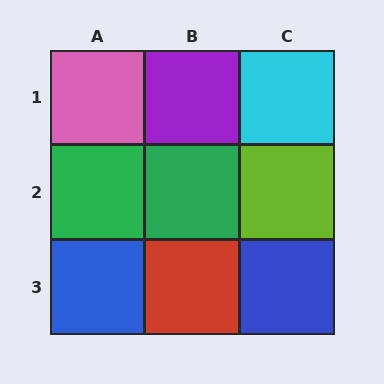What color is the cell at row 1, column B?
Purple.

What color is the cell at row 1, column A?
Pink.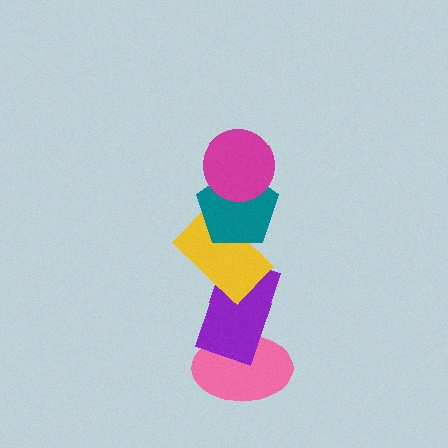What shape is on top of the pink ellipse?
The purple rectangle is on top of the pink ellipse.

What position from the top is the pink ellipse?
The pink ellipse is 5th from the top.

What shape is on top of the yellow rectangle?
The teal pentagon is on top of the yellow rectangle.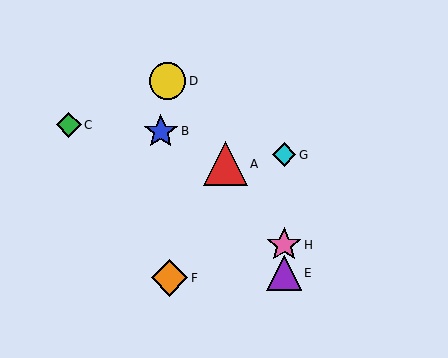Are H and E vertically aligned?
Yes, both are at x≈284.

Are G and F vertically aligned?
No, G is at x≈284 and F is at x≈169.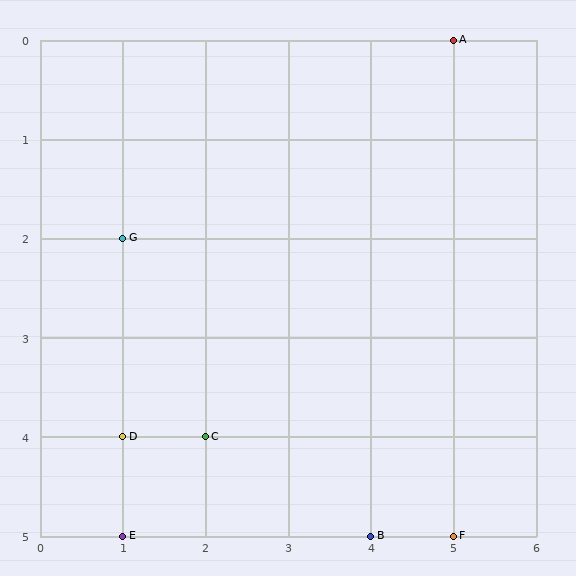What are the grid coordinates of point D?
Point D is at grid coordinates (1, 4).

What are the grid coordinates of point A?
Point A is at grid coordinates (5, 0).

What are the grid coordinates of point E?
Point E is at grid coordinates (1, 5).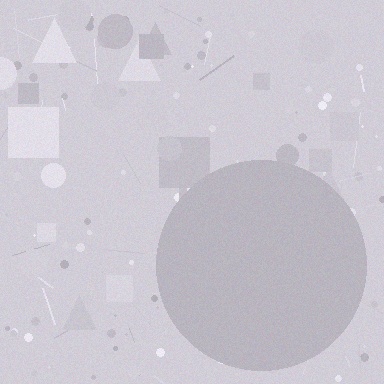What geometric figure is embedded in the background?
A circle is embedded in the background.